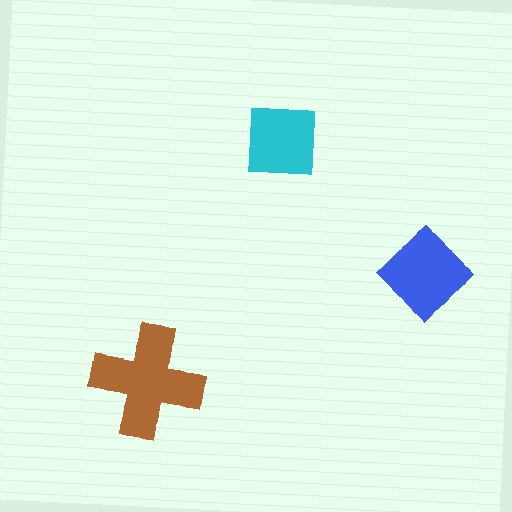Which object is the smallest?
The cyan square.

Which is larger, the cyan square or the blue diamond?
The blue diamond.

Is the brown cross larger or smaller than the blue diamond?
Larger.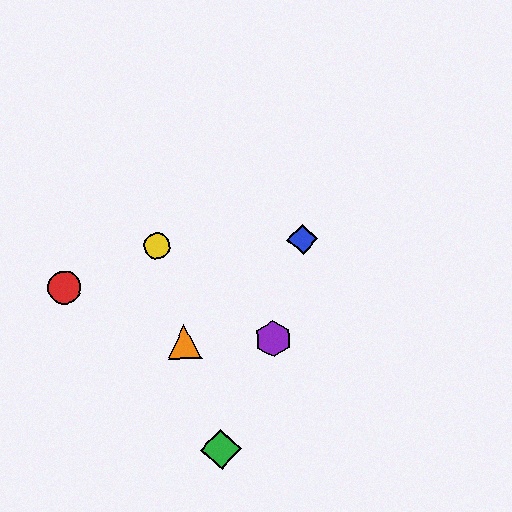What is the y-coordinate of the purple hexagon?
The purple hexagon is at y≈339.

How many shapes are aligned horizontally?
2 shapes (the blue diamond, the yellow circle) are aligned horizontally.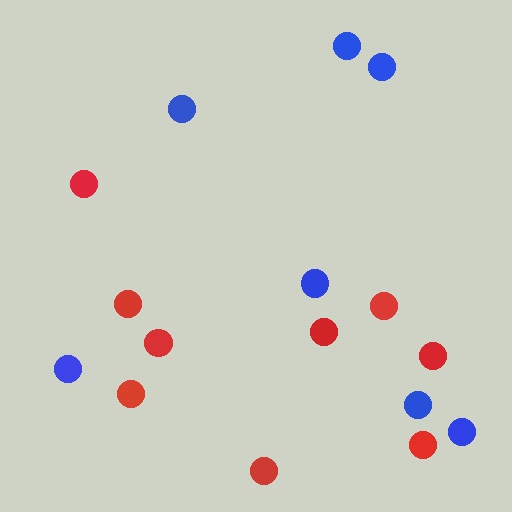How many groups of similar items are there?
There are 2 groups: one group of red circles (9) and one group of blue circles (7).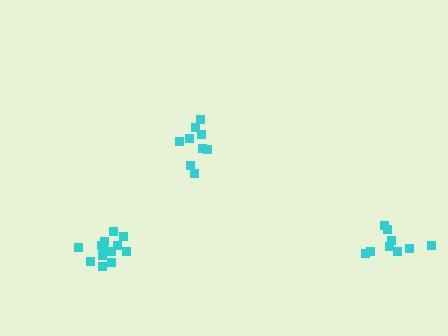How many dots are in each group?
Group 1: 9 dots, Group 2: 9 dots, Group 3: 13 dots (31 total).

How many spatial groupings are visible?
There are 3 spatial groupings.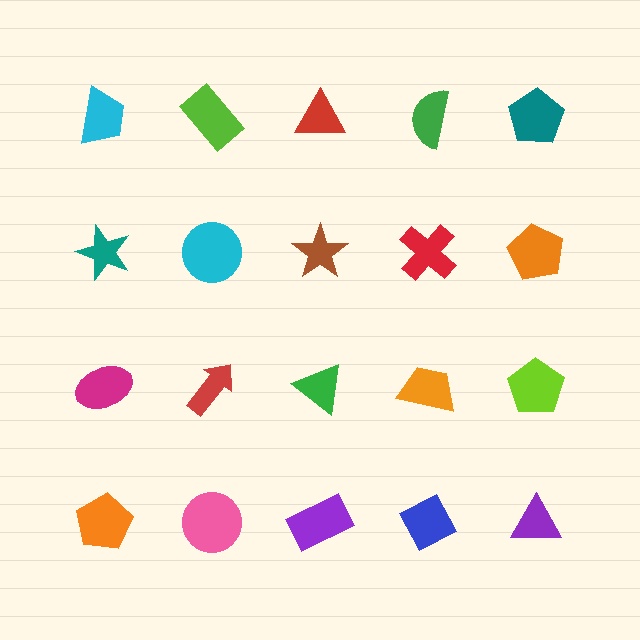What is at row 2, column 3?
A brown star.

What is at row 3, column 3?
A green triangle.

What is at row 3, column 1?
A magenta ellipse.